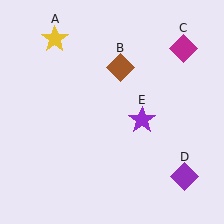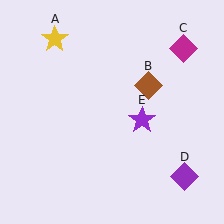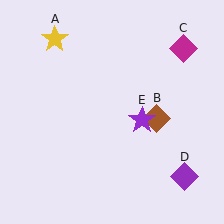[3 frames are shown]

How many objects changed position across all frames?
1 object changed position: brown diamond (object B).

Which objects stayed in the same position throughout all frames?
Yellow star (object A) and magenta diamond (object C) and purple diamond (object D) and purple star (object E) remained stationary.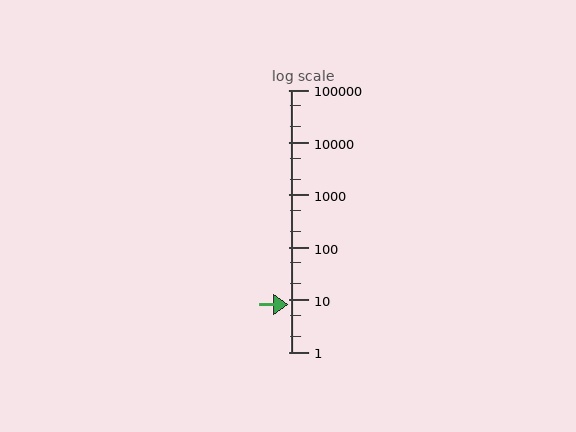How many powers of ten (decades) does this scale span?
The scale spans 5 decades, from 1 to 100000.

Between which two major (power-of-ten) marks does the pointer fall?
The pointer is between 1 and 10.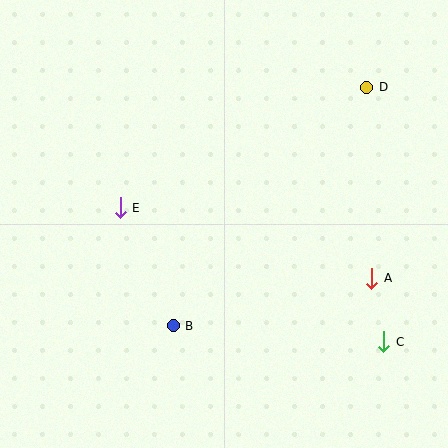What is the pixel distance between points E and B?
The distance between E and B is 130 pixels.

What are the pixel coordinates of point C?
Point C is at (384, 342).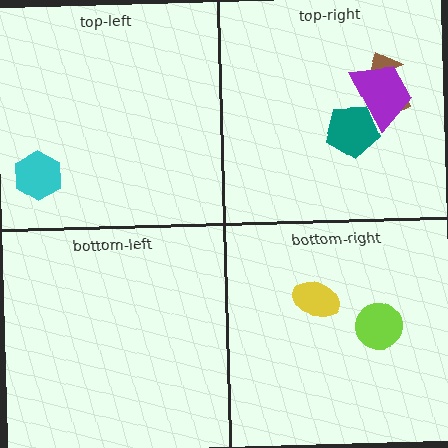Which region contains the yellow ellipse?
The bottom-right region.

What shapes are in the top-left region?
The cyan hexagon.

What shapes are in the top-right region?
The teal pentagon, the brown arrow, the purple trapezoid.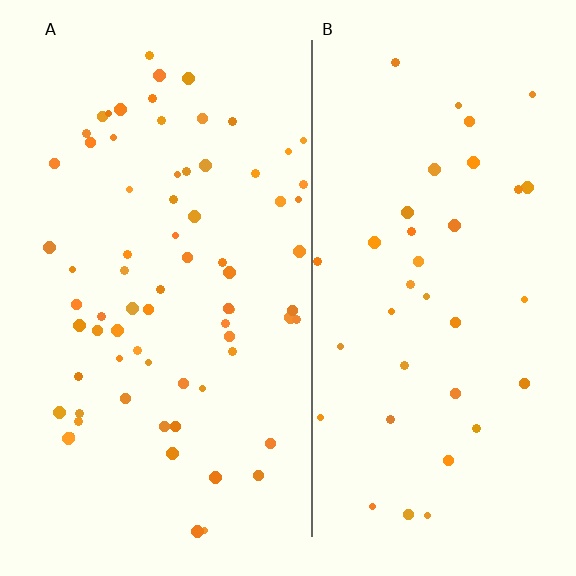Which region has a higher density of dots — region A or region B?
A (the left).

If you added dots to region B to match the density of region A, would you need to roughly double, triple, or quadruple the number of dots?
Approximately double.